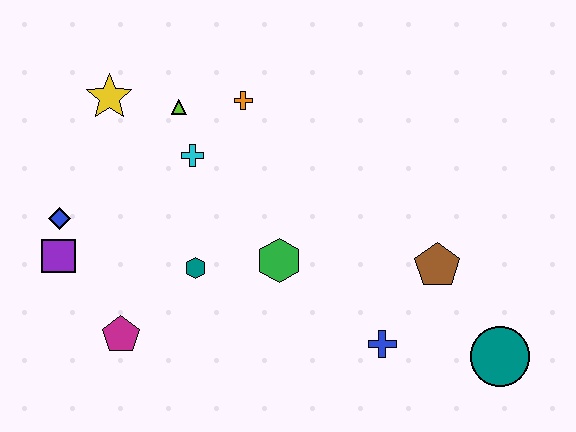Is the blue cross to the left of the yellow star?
No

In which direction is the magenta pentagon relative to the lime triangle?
The magenta pentagon is below the lime triangle.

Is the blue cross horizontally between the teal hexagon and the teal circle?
Yes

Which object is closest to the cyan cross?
The lime triangle is closest to the cyan cross.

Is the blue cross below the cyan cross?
Yes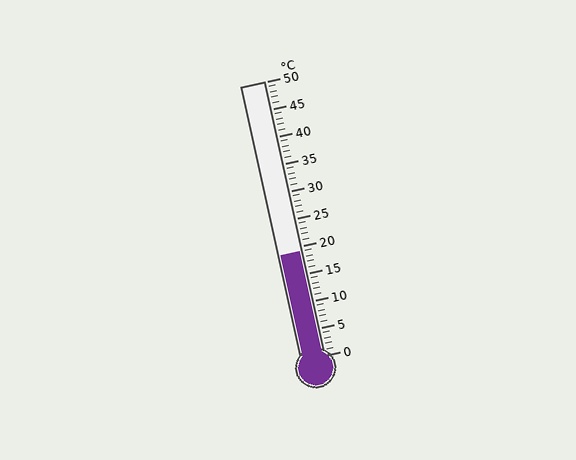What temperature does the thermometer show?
The thermometer shows approximately 19°C.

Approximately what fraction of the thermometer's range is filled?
The thermometer is filled to approximately 40% of its range.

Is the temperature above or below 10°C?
The temperature is above 10°C.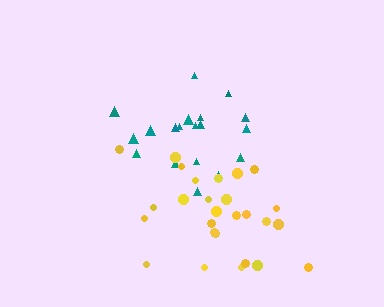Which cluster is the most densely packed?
Yellow.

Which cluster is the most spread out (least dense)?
Teal.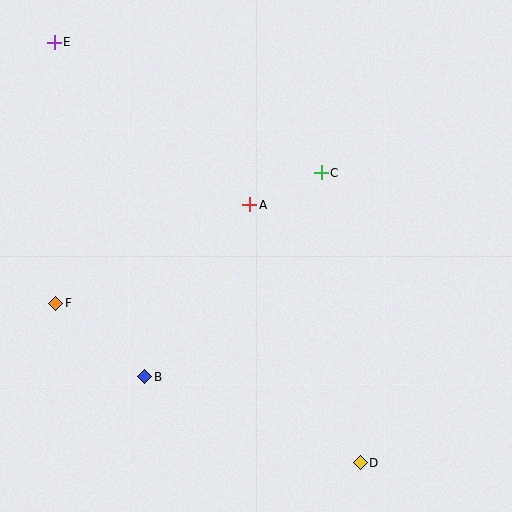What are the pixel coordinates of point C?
Point C is at (321, 173).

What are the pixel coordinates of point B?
Point B is at (145, 377).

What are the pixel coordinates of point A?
Point A is at (250, 205).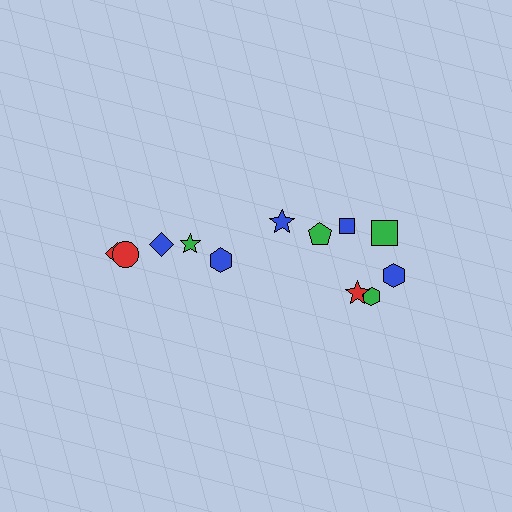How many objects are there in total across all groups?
There are 12 objects.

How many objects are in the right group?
There are 7 objects.